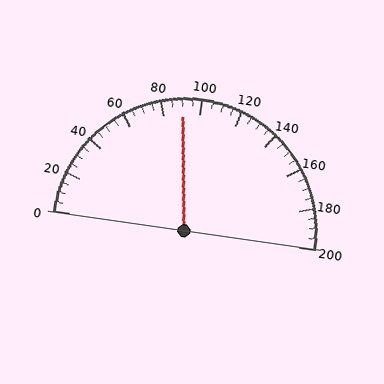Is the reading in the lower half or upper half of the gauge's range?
The reading is in the lower half of the range (0 to 200).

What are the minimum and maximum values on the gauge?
The gauge ranges from 0 to 200.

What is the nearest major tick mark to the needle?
The nearest major tick mark is 80.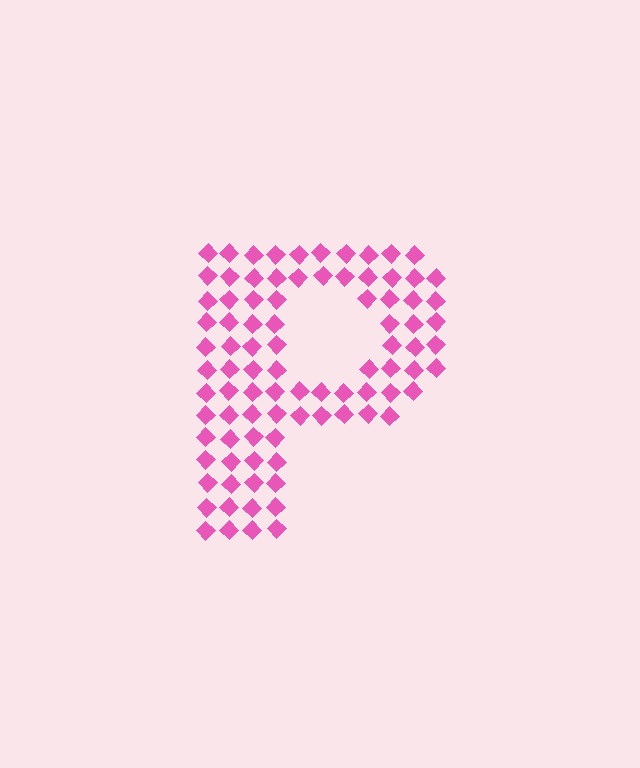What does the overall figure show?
The overall figure shows the letter P.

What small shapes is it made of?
It is made of small diamonds.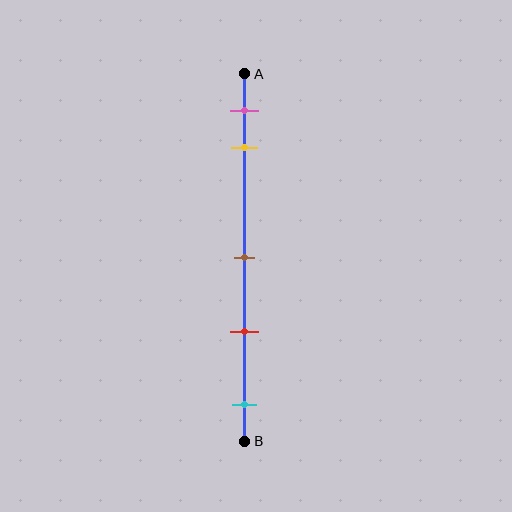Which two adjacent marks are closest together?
The pink and yellow marks are the closest adjacent pair.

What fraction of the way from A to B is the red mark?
The red mark is approximately 70% (0.7) of the way from A to B.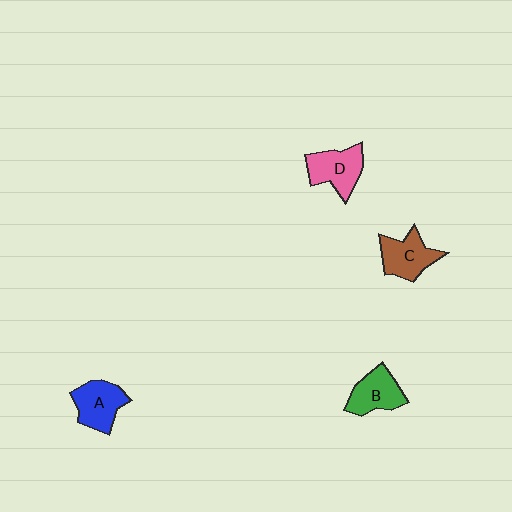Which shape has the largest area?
Shape D (pink).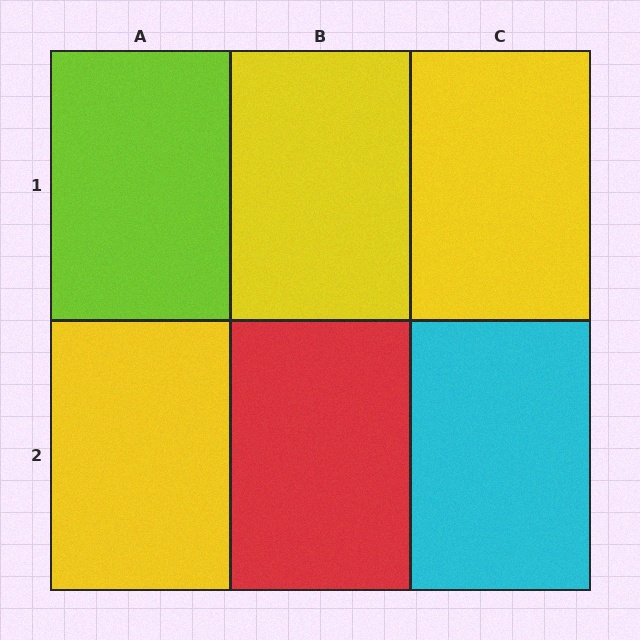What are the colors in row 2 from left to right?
Yellow, red, cyan.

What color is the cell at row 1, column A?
Lime.